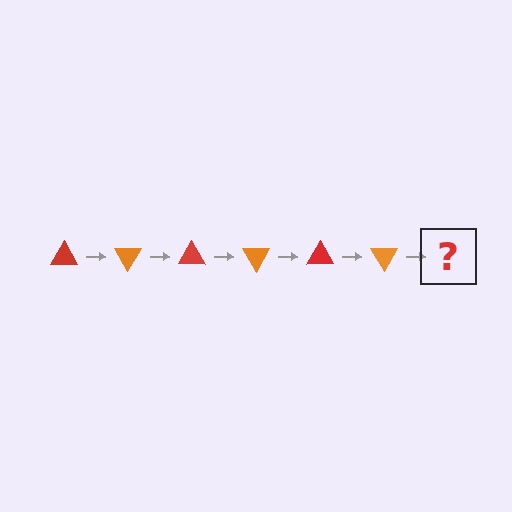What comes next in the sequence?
The next element should be a red triangle, rotated 360 degrees from the start.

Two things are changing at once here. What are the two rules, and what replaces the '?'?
The two rules are that it rotates 60 degrees each step and the color cycles through red and orange. The '?' should be a red triangle, rotated 360 degrees from the start.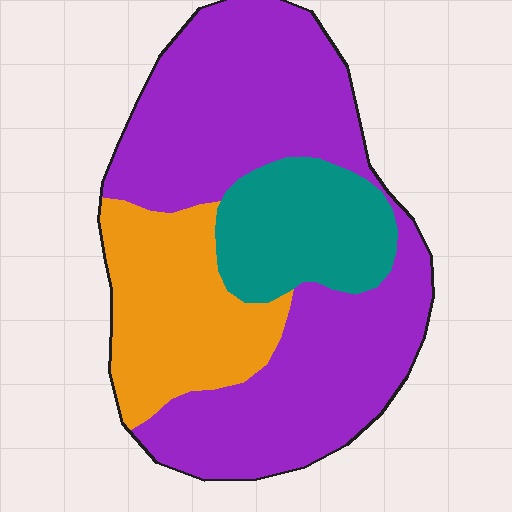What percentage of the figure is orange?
Orange takes up about one fifth (1/5) of the figure.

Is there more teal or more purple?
Purple.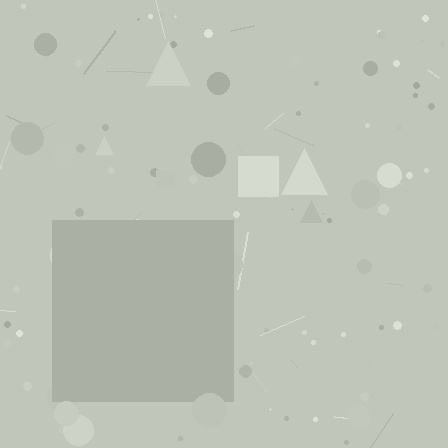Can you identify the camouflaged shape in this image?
The camouflaged shape is a square.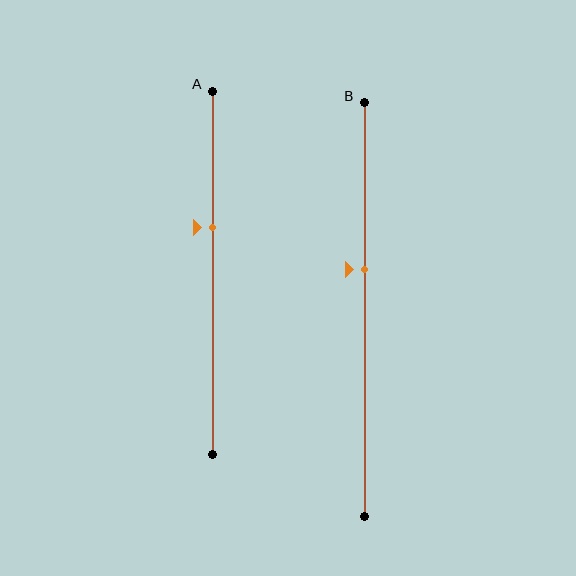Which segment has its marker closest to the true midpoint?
Segment B has its marker closest to the true midpoint.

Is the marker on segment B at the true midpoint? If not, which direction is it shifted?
No, the marker on segment B is shifted upward by about 10% of the segment length.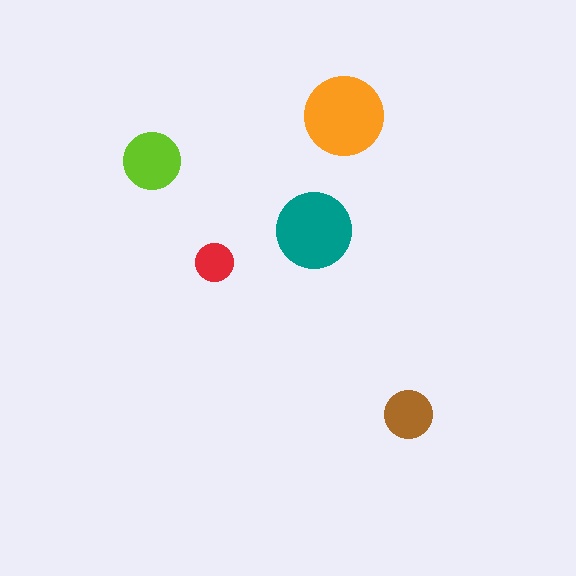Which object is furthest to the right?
The brown circle is rightmost.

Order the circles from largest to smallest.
the orange one, the teal one, the lime one, the brown one, the red one.